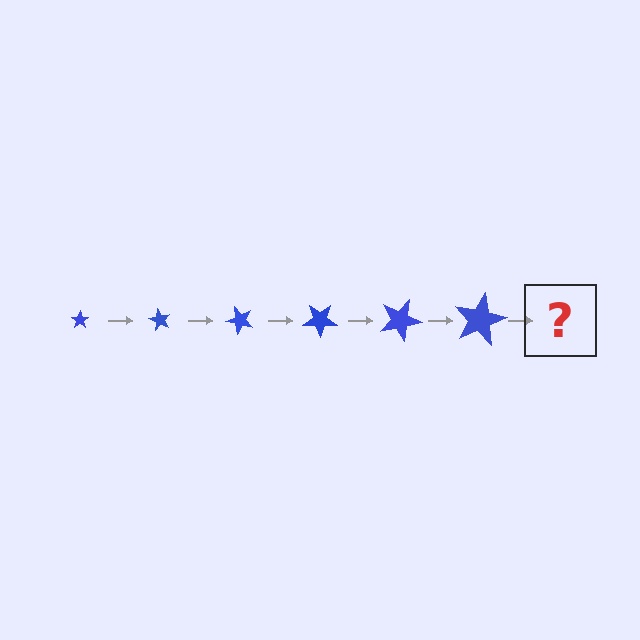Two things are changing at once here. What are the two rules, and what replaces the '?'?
The two rules are that the star grows larger each step and it rotates 60 degrees each step. The '?' should be a star, larger than the previous one and rotated 360 degrees from the start.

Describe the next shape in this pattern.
It should be a star, larger than the previous one and rotated 360 degrees from the start.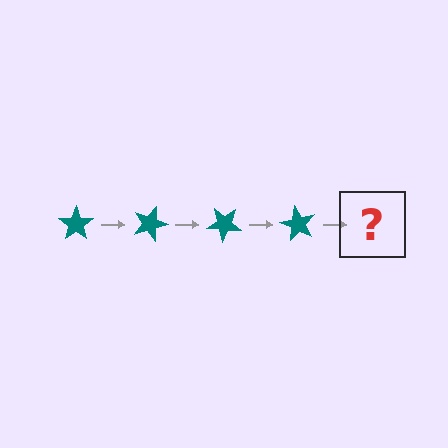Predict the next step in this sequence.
The next step is a teal star rotated 80 degrees.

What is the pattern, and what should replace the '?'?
The pattern is that the star rotates 20 degrees each step. The '?' should be a teal star rotated 80 degrees.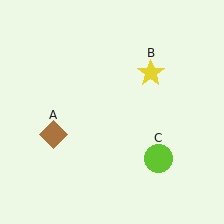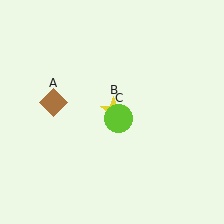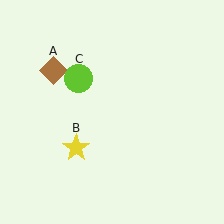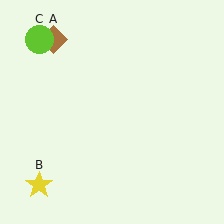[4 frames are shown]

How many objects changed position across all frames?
3 objects changed position: brown diamond (object A), yellow star (object B), lime circle (object C).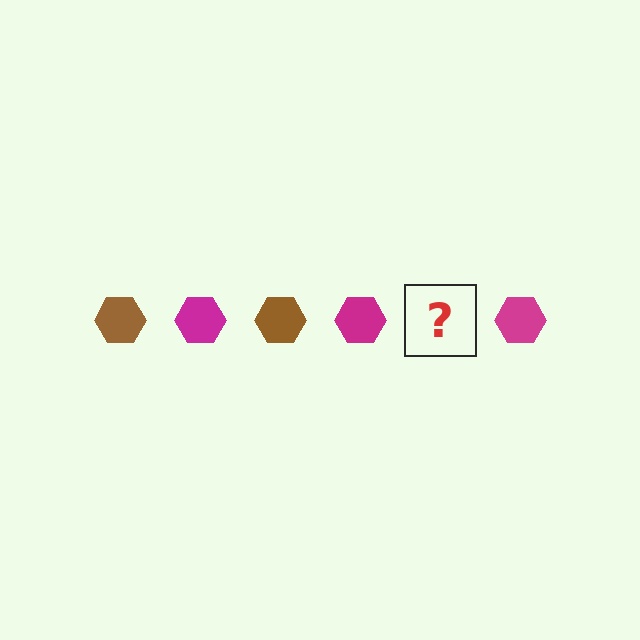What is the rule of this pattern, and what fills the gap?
The rule is that the pattern cycles through brown, magenta hexagons. The gap should be filled with a brown hexagon.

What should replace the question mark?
The question mark should be replaced with a brown hexagon.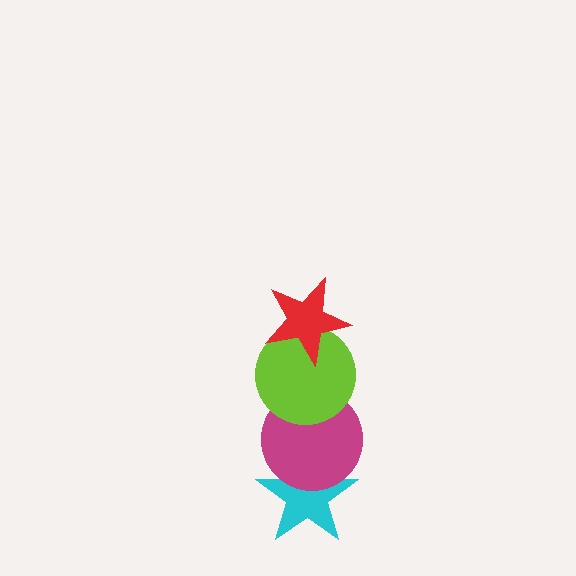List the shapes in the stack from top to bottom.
From top to bottom: the red star, the lime circle, the magenta circle, the cyan star.